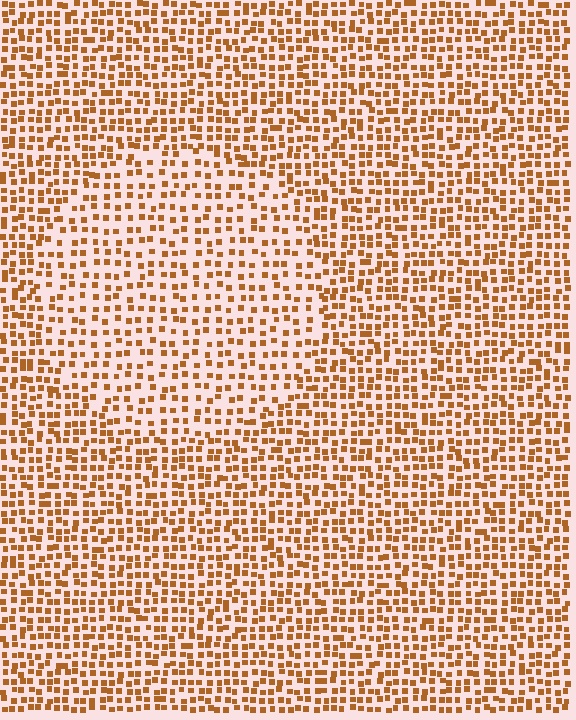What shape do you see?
I see a circle.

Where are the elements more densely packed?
The elements are more densely packed outside the circle boundary.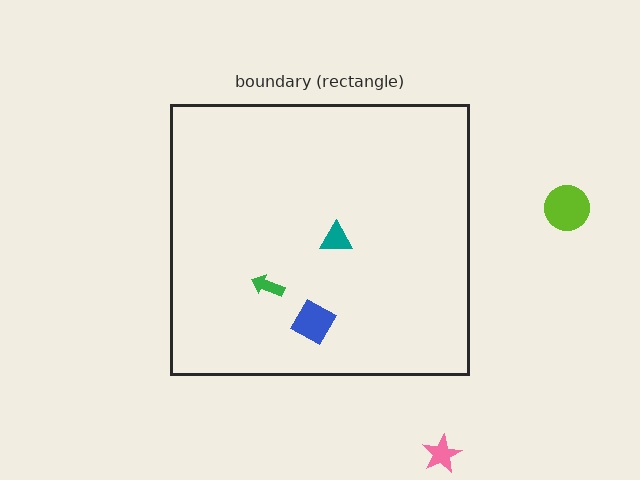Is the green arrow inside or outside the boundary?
Inside.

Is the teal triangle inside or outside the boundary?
Inside.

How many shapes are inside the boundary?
3 inside, 2 outside.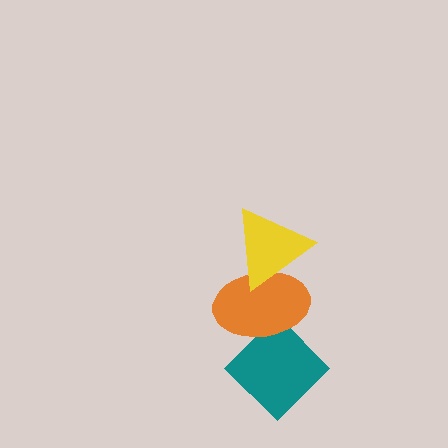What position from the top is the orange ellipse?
The orange ellipse is 2nd from the top.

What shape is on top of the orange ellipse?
The yellow triangle is on top of the orange ellipse.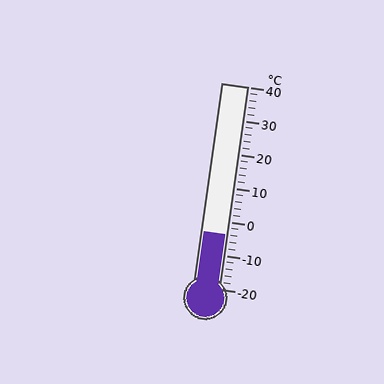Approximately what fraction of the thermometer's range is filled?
The thermometer is filled to approximately 25% of its range.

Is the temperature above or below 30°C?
The temperature is below 30°C.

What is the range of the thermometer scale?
The thermometer scale ranges from -20°C to 40°C.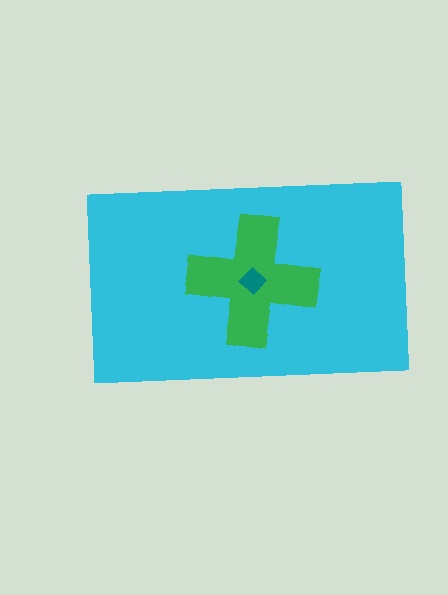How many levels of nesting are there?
3.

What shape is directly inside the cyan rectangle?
The green cross.